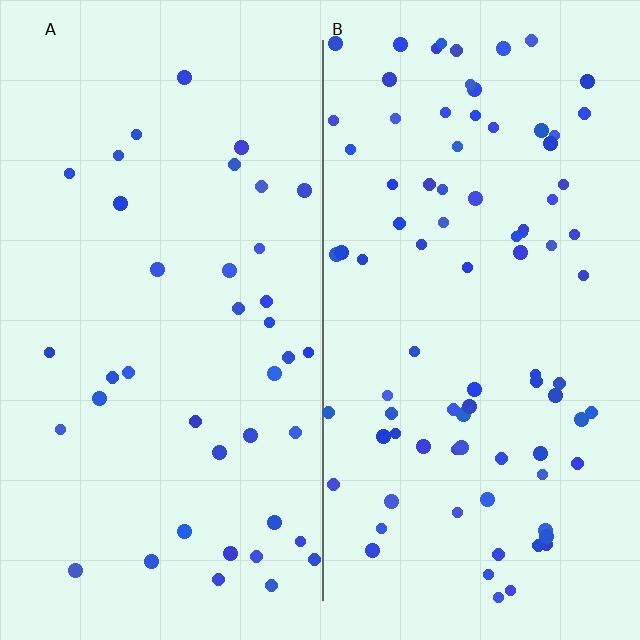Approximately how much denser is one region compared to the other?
Approximately 2.2× — region B over region A.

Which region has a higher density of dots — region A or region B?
B (the right).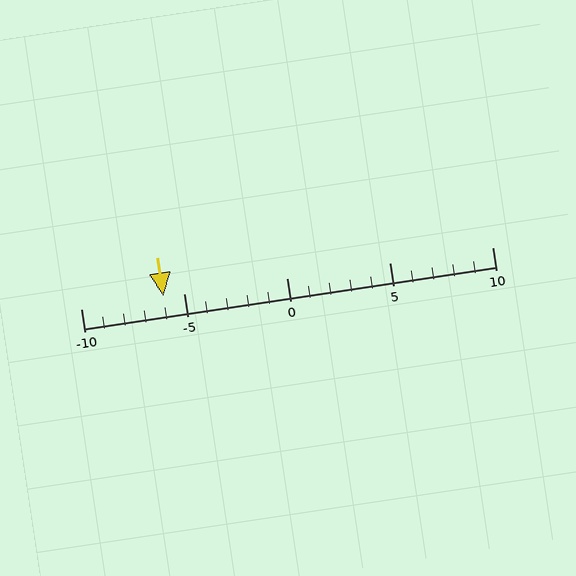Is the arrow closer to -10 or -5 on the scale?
The arrow is closer to -5.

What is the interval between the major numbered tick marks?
The major tick marks are spaced 5 units apart.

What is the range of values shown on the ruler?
The ruler shows values from -10 to 10.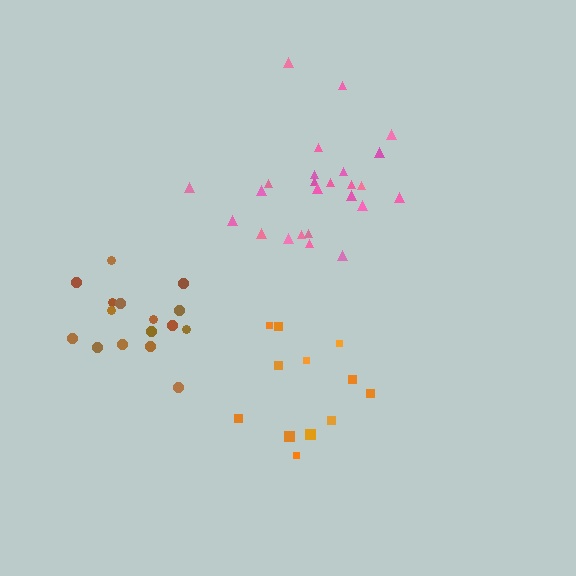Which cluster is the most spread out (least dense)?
Orange.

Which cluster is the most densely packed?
Brown.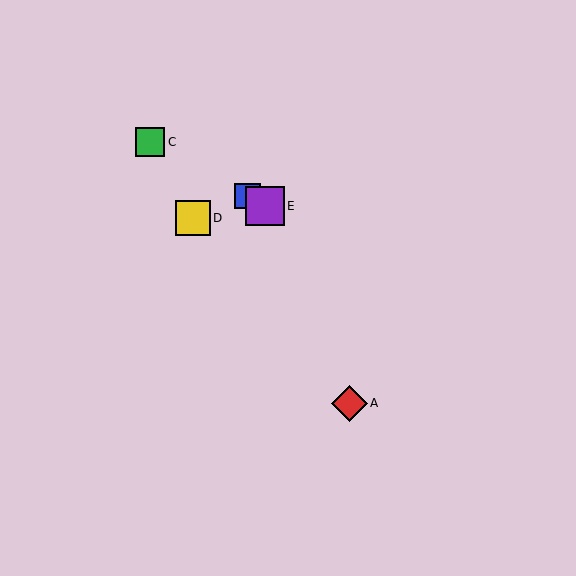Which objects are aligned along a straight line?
Objects B, C, E are aligned along a straight line.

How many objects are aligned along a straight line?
3 objects (B, C, E) are aligned along a straight line.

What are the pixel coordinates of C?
Object C is at (150, 142).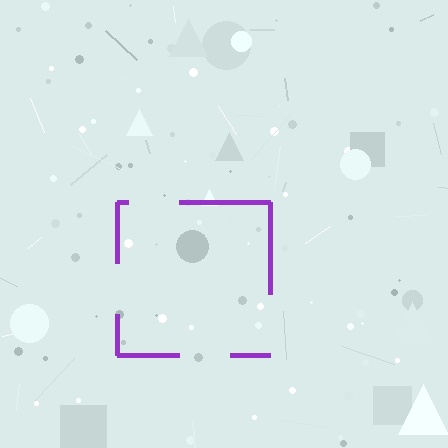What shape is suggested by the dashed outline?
The dashed outline suggests a square.